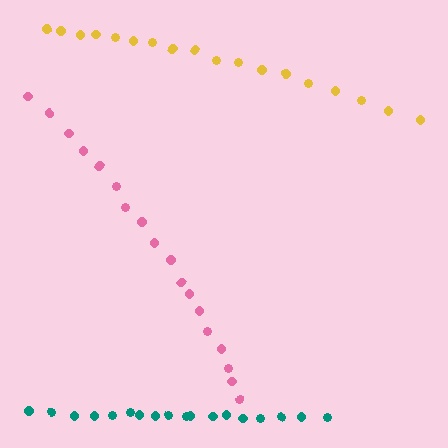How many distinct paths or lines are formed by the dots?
There are 3 distinct paths.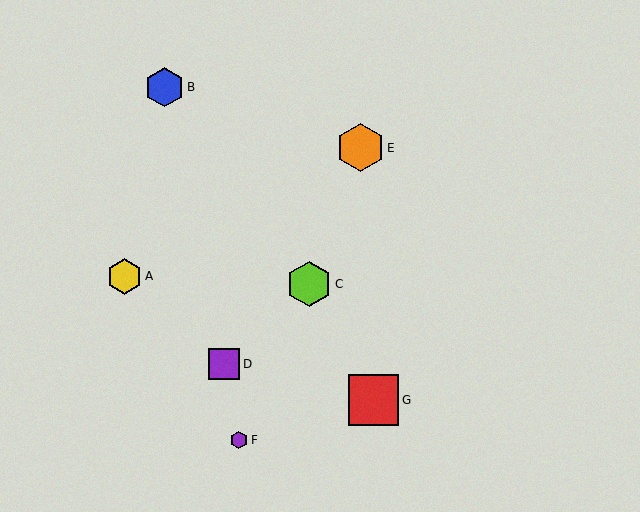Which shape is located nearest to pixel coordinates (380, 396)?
The red square (labeled G) at (374, 400) is nearest to that location.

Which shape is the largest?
The red square (labeled G) is the largest.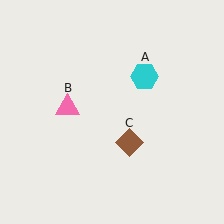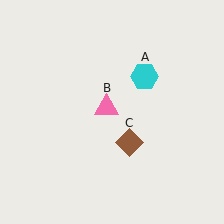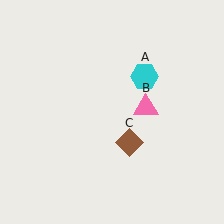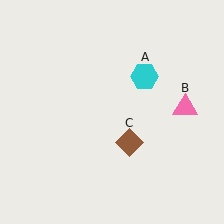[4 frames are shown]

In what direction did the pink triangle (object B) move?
The pink triangle (object B) moved right.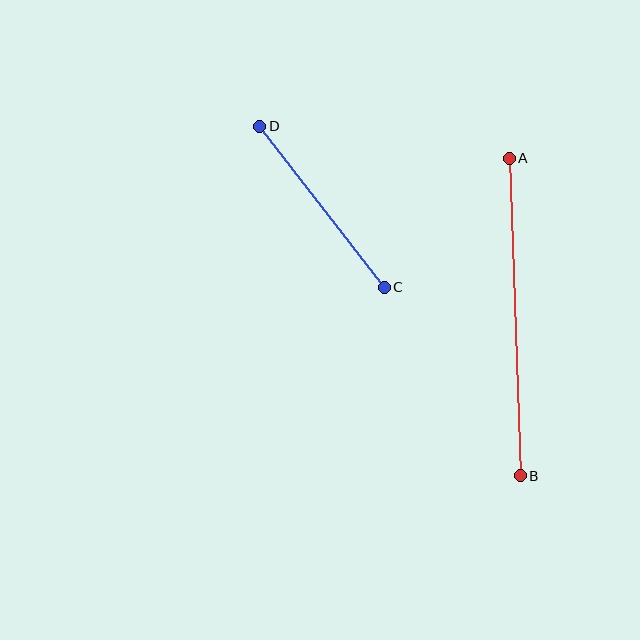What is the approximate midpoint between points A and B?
The midpoint is at approximately (515, 317) pixels.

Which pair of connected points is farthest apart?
Points A and B are farthest apart.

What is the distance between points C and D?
The distance is approximately 204 pixels.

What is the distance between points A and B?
The distance is approximately 318 pixels.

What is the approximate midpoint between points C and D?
The midpoint is at approximately (322, 207) pixels.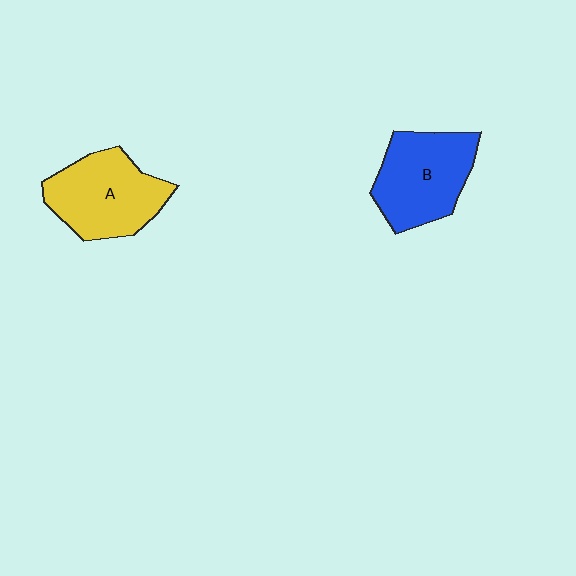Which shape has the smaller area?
Shape B (blue).